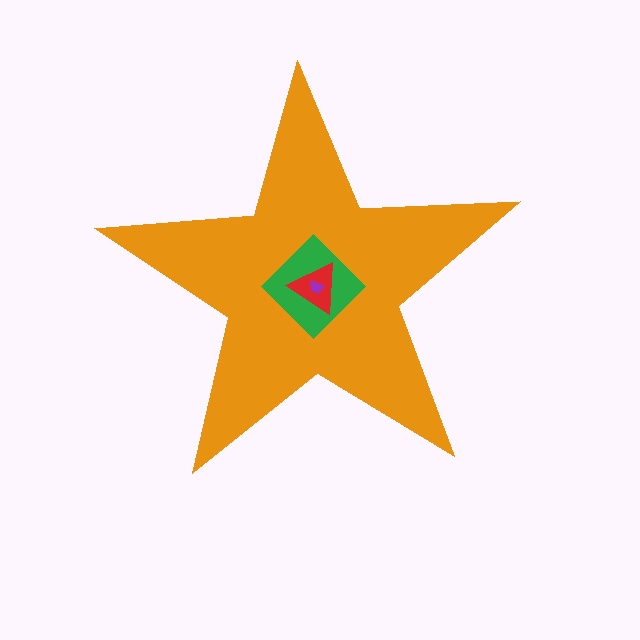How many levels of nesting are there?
4.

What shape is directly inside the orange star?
The green diamond.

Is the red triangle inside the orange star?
Yes.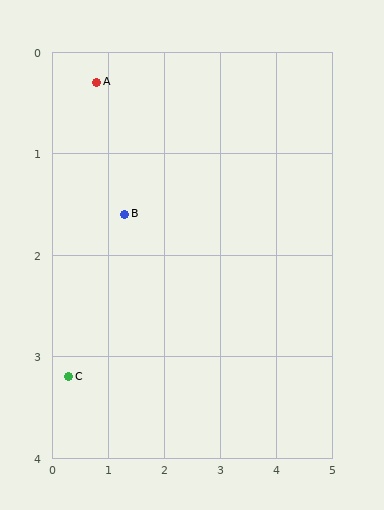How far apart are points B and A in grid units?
Points B and A are about 1.4 grid units apart.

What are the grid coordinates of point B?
Point B is at approximately (1.3, 1.6).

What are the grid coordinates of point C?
Point C is at approximately (0.3, 3.2).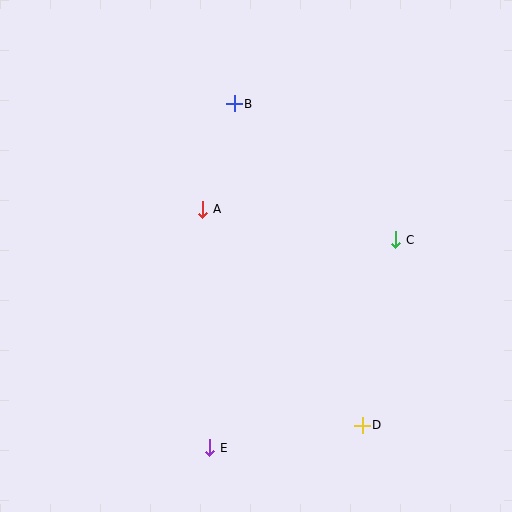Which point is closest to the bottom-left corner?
Point E is closest to the bottom-left corner.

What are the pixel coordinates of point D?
Point D is at (362, 425).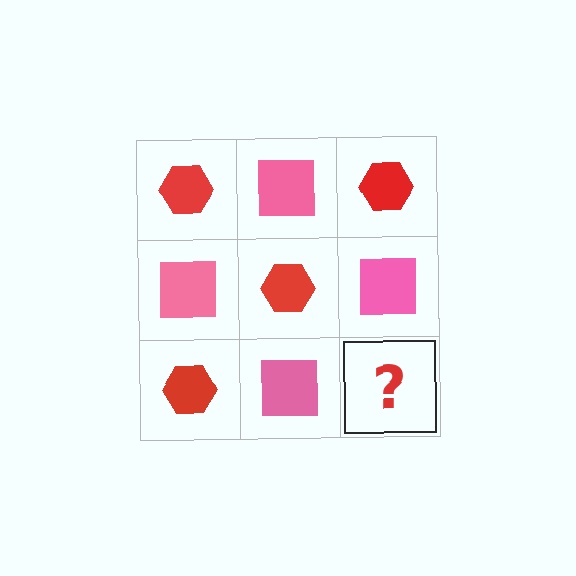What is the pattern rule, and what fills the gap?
The rule is that it alternates red hexagon and pink square in a checkerboard pattern. The gap should be filled with a red hexagon.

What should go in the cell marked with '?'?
The missing cell should contain a red hexagon.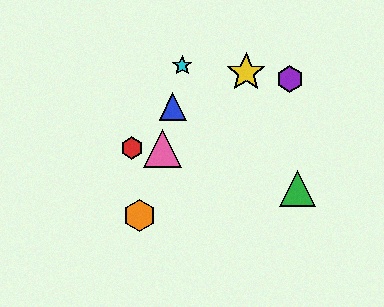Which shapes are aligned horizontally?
The red hexagon, the pink triangle are aligned horizontally.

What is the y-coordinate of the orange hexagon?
The orange hexagon is at y≈216.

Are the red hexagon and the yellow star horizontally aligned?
No, the red hexagon is at y≈148 and the yellow star is at y≈72.